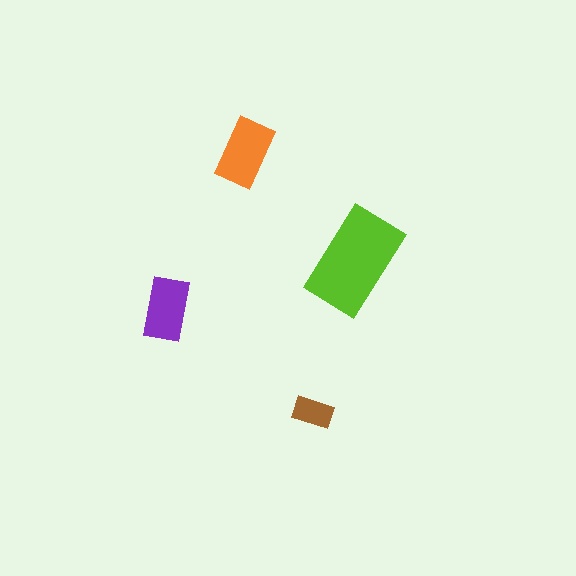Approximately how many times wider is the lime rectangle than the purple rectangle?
About 1.5 times wider.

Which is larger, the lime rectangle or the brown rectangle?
The lime one.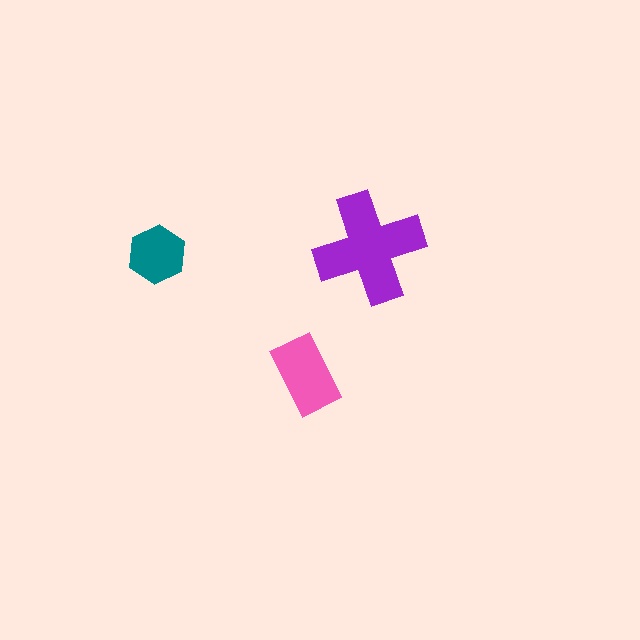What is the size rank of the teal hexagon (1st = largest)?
3rd.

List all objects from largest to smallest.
The purple cross, the pink rectangle, the teal hexagon.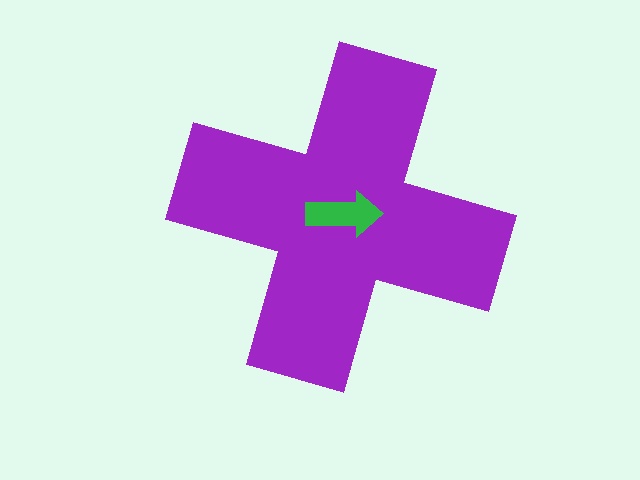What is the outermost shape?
The purple cross.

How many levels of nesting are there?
2.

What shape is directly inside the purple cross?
The green arrow.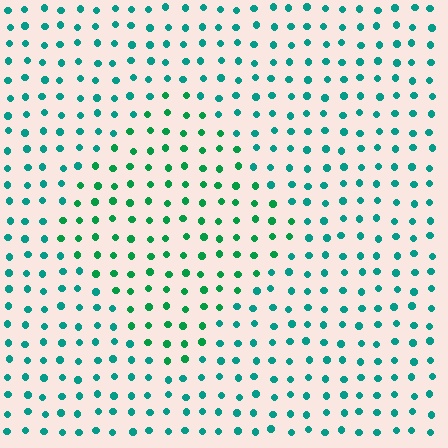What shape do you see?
I see a diamond.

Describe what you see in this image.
The image is filled with small teal elements in a uniform arrangement. A diamond-shaped region is visible where the elements are tinted to a slightly different hue, forming a subtle color boundary.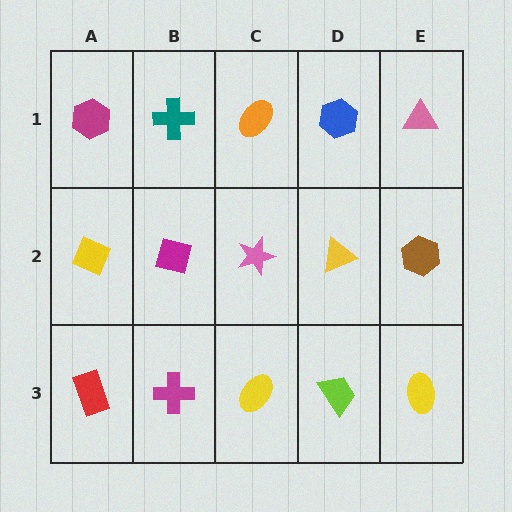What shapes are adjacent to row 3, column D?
A yellow triangle (row 2, column D), a yellow ellipse (row 3, column C), a yellow ellipse (row 3, column E).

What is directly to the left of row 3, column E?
A lime trapezoid.